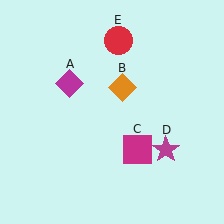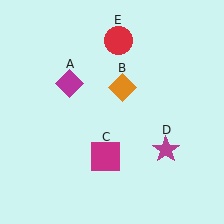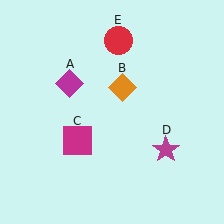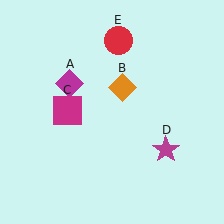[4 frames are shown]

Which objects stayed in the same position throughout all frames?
Magenta diamond (object A) and orange diamond (object B) and magenta star (object D) and red circle (object E) remained stationary.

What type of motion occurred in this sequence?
The magenta square (object C) rotated clockwise around the center of the scene.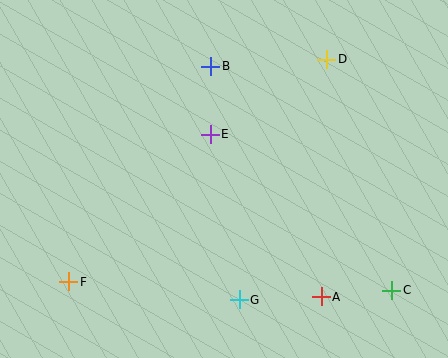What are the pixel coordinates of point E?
Point E is at (210, 134).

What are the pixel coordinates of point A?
Point A is at (321, 297).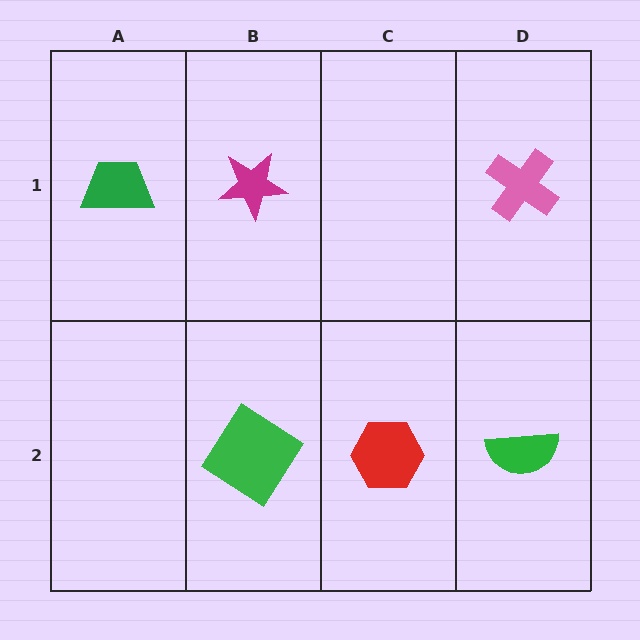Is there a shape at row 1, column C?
No, that cell is empty.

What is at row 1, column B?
A magenta star.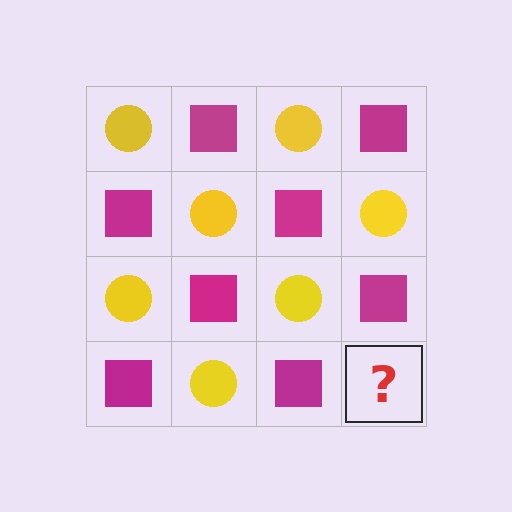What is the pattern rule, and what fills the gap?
The rule is that it alternates yellow circle and magenta square in a checkerboard pattern. The gap should be filled with a yellow circle.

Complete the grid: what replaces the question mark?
The question mark should be replaced with a yellow circle.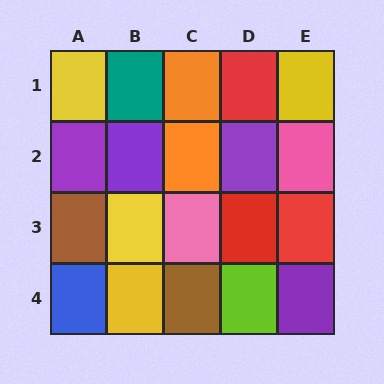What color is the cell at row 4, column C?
Brown.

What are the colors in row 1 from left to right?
Yellow, teal, orange, red, yellow.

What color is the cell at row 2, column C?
Orange.